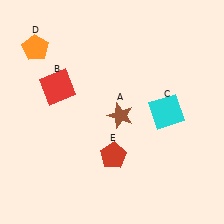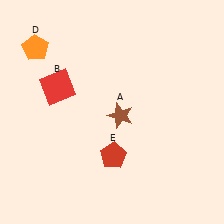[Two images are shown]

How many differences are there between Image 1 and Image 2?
There is 1 difference between the two images.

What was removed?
The cyan square (C) was removed in Image 2.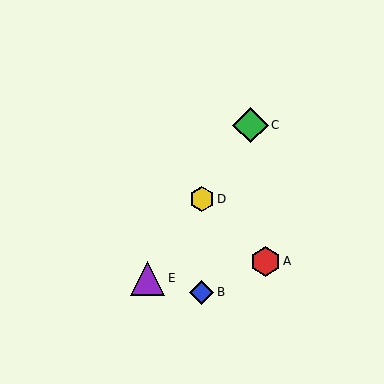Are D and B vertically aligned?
Yes, both are at x≈202.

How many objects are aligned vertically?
2 objects (B, D) are aligned vertically.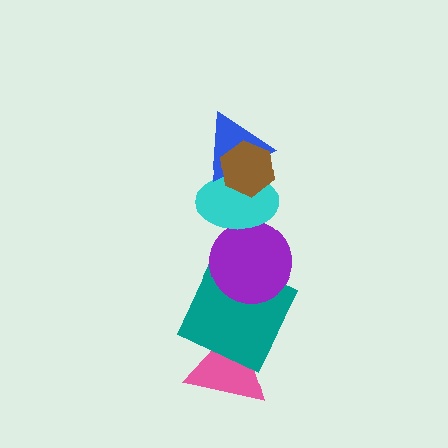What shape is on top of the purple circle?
The cyan ellipse is on top of the purple circle.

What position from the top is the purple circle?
The purple circle is 4th from the top.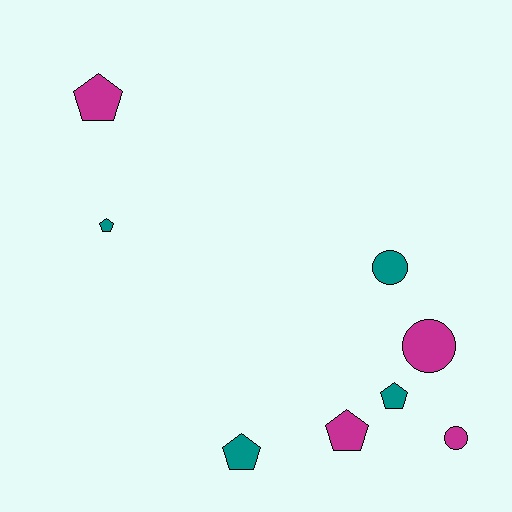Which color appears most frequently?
Teal, with 4 objects.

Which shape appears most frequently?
Pentagon, with 5 objects.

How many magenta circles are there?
There are 2 magenta circles.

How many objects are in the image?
There are 8 objects.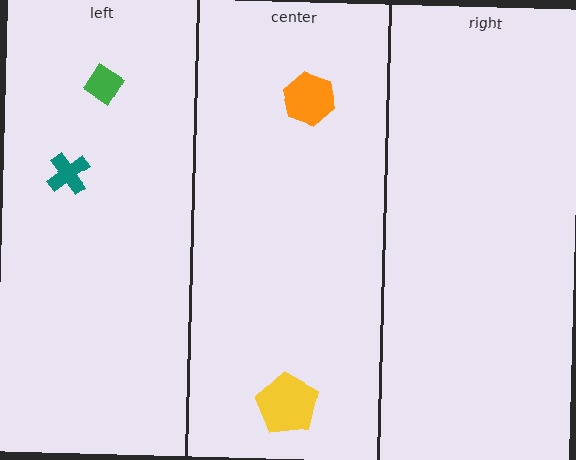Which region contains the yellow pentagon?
The center region.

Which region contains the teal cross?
The left region.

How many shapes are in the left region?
2.